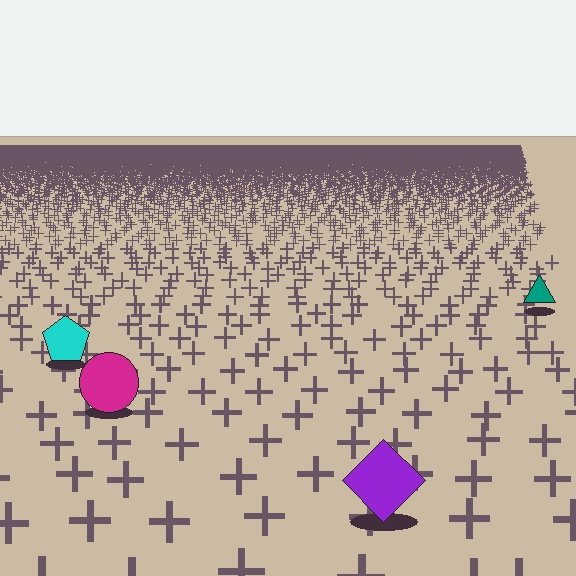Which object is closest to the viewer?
The purple diamond is closest. The texture marks near it are larger and more spread out.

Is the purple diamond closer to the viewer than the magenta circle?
Yes. The purple diamond is closer — you can tell from the texture gradient: the ground texture is coarser near it.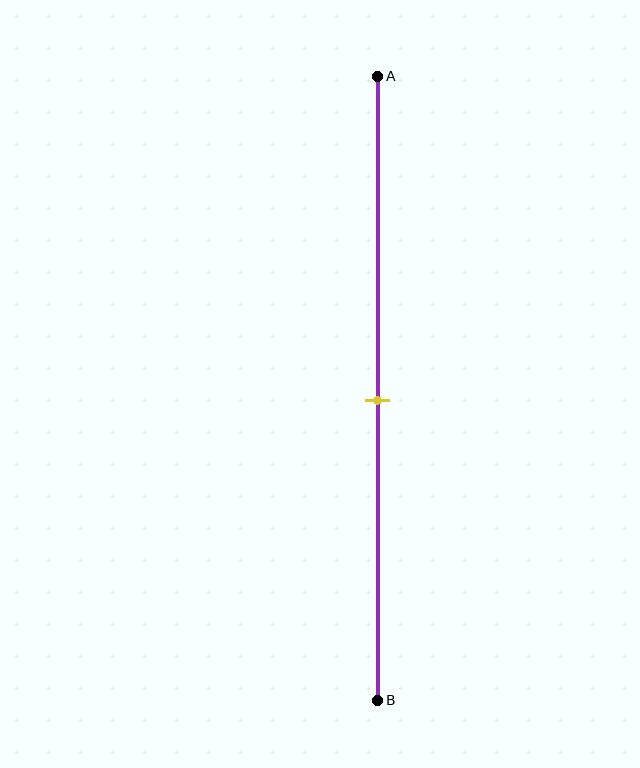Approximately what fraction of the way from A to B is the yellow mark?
The yellow mark is approximately 50% of the way from A to B.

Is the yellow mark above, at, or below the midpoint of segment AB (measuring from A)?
The yellow mark is approximately at the midpoint of segment AB.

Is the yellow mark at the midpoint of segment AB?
Yes, the mark is approximately at the midpoint.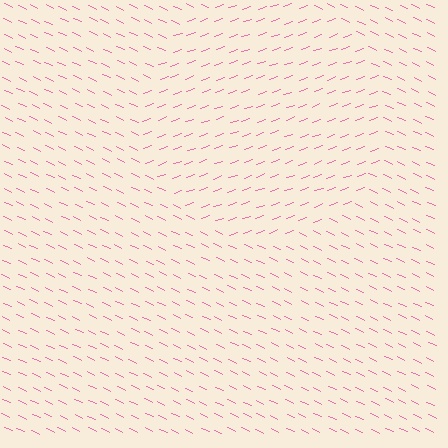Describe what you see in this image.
The image is filled with small pink line segments. A circle region in the image has lines oriented differently from the surrounding lines, creating a visible texture boundary.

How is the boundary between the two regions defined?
The boundary is defined purely by a change in line orientation (approximately 45 degrees difference). All lines are the same color and thickness.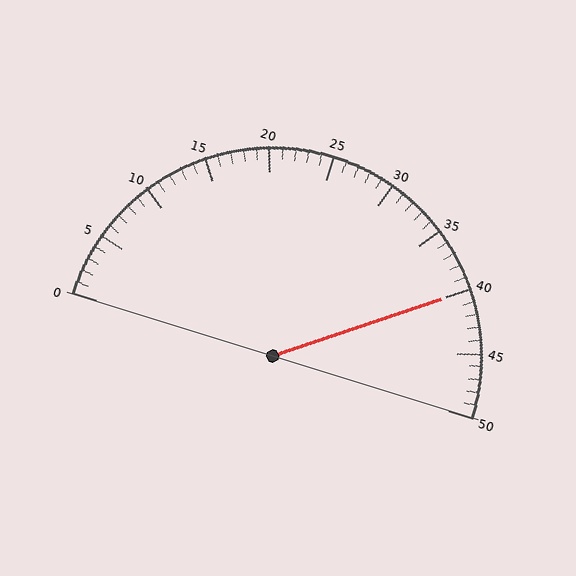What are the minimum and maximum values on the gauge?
The gauge ranges from 0 to 50.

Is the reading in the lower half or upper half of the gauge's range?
The reading is in the upper half of the range (0 to 50).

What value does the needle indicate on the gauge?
The needle indicates approximately 40.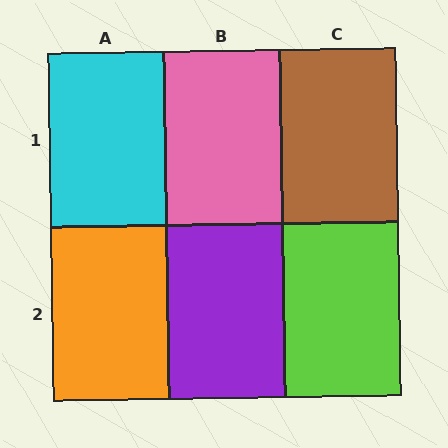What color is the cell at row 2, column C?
Lime.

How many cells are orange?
1 cell is orange.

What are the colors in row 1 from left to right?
Cyan, pink, brown.